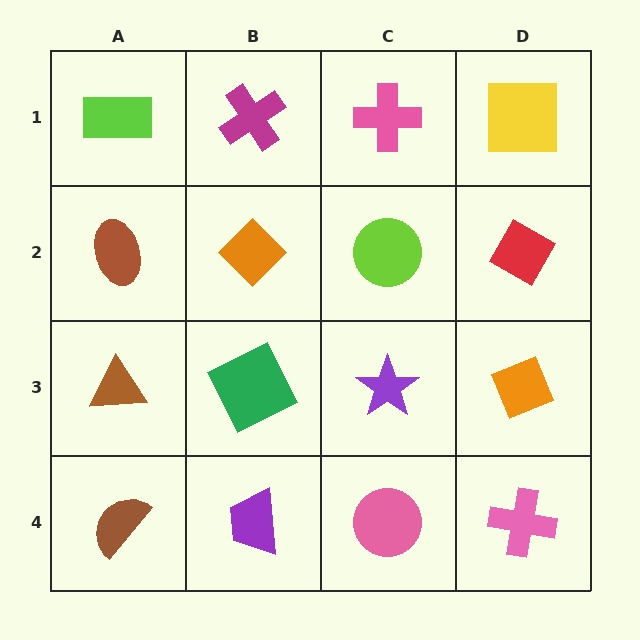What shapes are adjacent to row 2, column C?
A pink cross (row 1, column C), a purple star (row 3, column C), an orange diamond (row 2, column B), a red diamond (row 2, column D).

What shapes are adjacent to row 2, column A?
A lime rectangle (row 1, column A), a brown triangle (row 3, column A), an orange diamond (row 2, column B).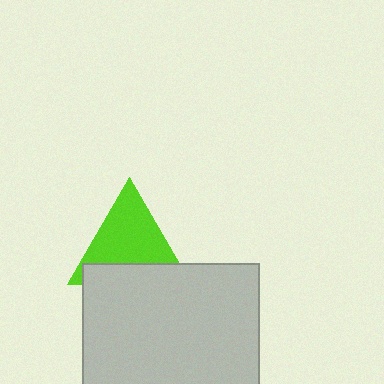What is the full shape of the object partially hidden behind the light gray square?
The partially hidden object is a lime triangle.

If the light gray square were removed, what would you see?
You would see the complete lime triangle.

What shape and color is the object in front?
The object in front is a light gray square.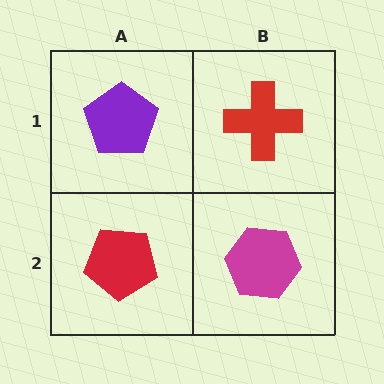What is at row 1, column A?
A purple pentagon.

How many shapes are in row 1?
2 shapes.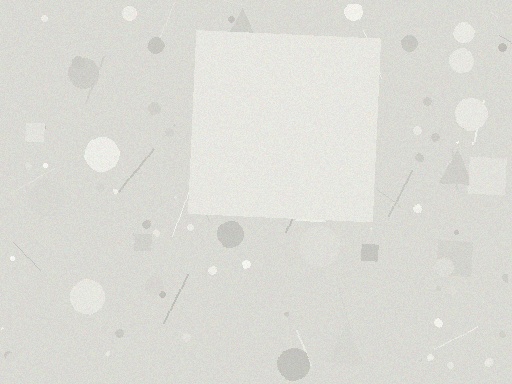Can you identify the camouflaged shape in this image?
The camouflaged shape is a square.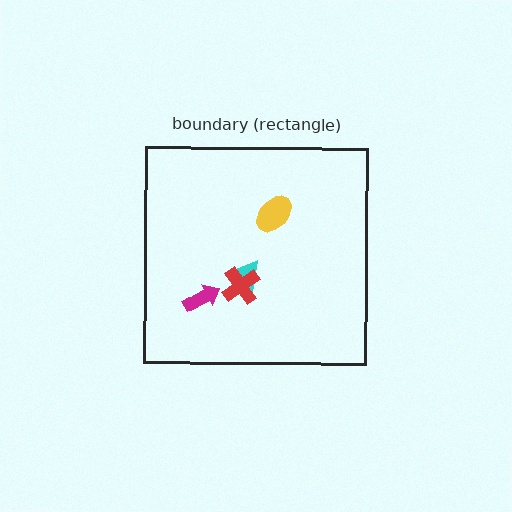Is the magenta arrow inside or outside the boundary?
Inside.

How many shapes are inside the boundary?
4 inside, 0 outside.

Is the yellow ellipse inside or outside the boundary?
Inside.